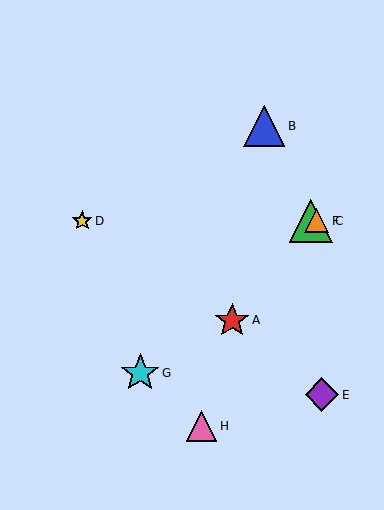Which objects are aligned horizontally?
Objects C, D, F are aligned horizontally.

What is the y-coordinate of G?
Object G is at y≈373.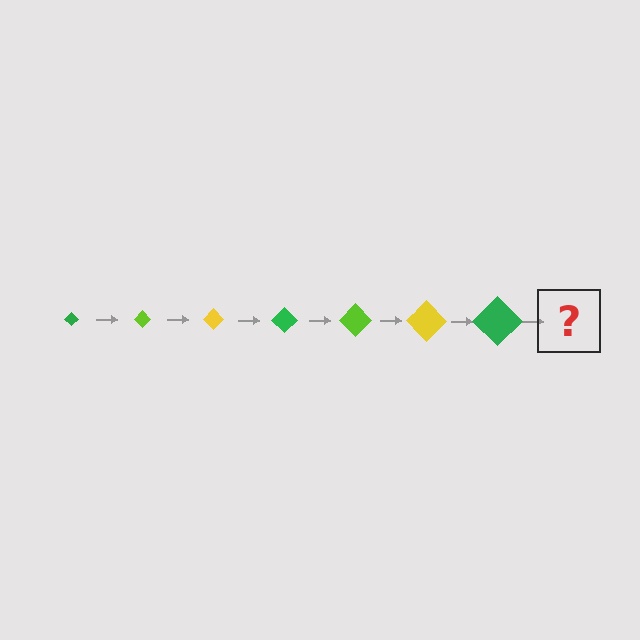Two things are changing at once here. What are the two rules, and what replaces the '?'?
The two rules are that the diamond grows larger each step and the color cycles through green, lime, and yellow. The '?' should be a lime diamond, larger than the previous one.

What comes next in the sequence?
The next element should be a lime diamond, larger than the previous one.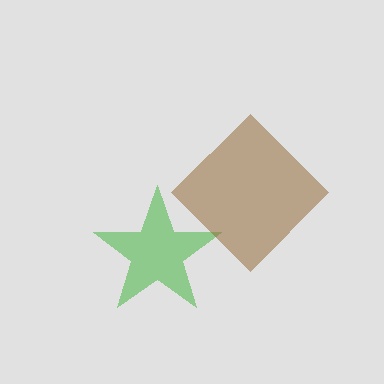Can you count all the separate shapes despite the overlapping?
Yes, there are 2 separate shapes.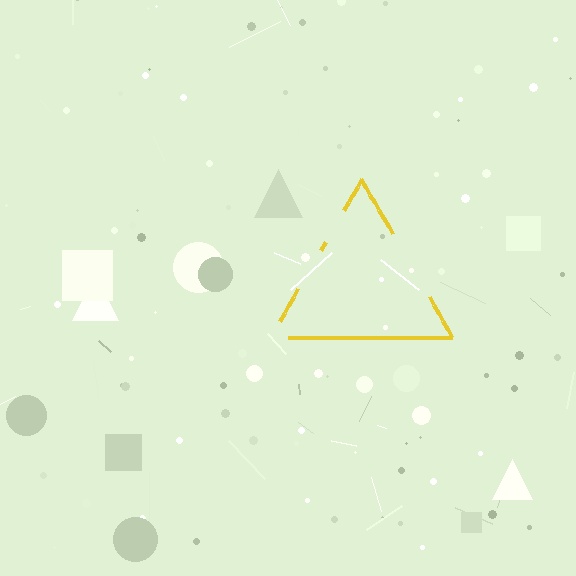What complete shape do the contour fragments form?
The contour fragments form a triangle.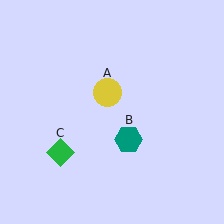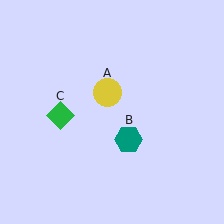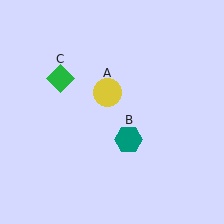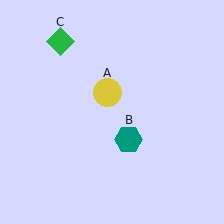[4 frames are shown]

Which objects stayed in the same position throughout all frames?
Yellow circle (object A) and teal hexagon (object B) remained stationary.